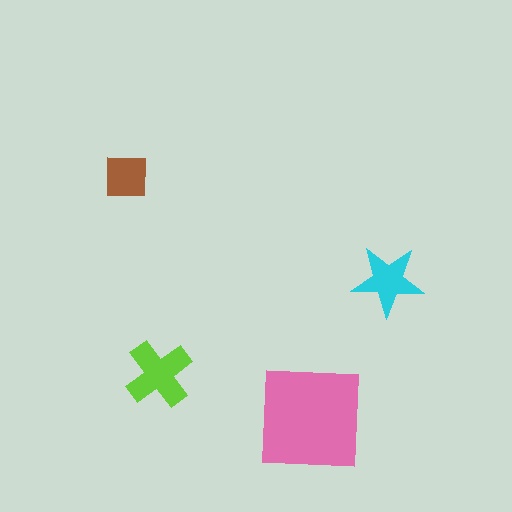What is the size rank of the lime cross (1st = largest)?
2nd.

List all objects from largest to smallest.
The pink square, the lime cross, the cyan star, the brown square.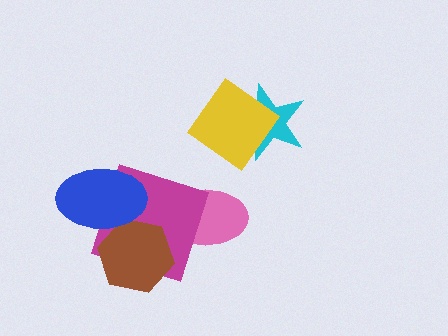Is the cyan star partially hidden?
Yes, it is partially covered by another shape.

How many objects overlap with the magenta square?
3 objects overlap with the magenta square.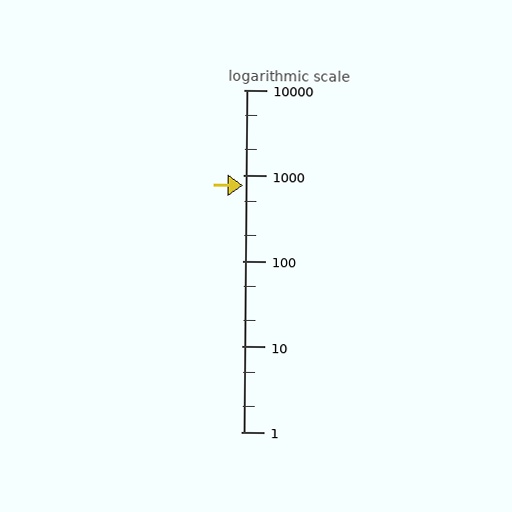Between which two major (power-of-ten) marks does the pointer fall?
The pointer is between 100 and 1000.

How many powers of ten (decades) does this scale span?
The scale spans 4 decades, from 1 to 10000.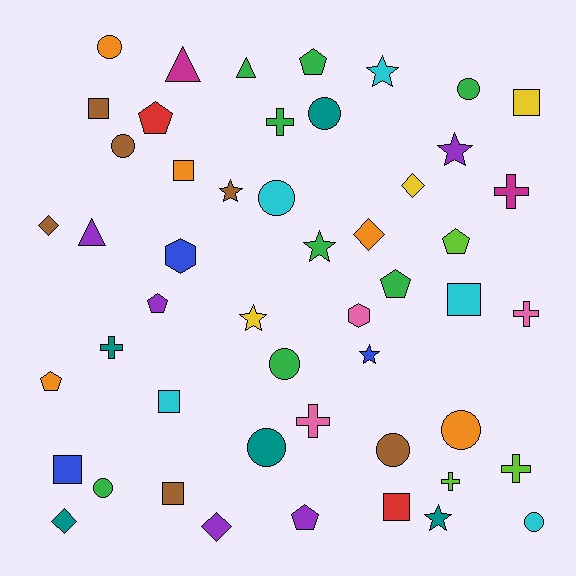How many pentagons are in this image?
There are 7 pentagons.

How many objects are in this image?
There are 50 objects.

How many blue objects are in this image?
There are 3 blue objects.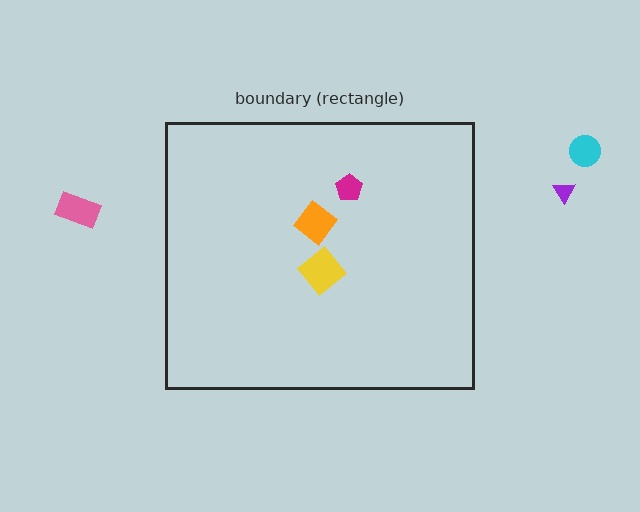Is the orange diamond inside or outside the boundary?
Inside.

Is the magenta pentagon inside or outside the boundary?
Inside.